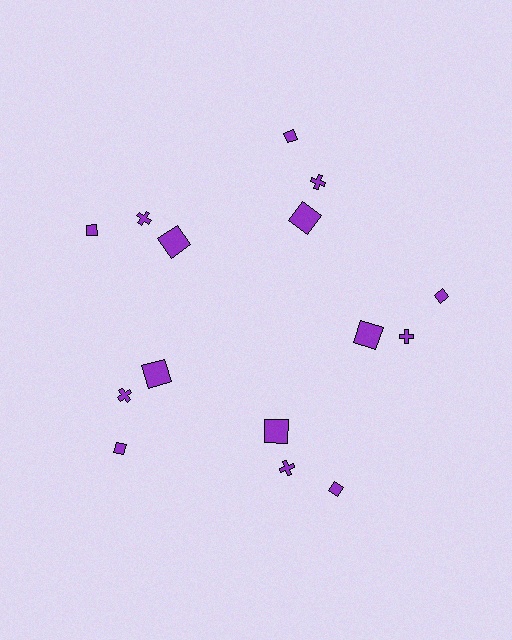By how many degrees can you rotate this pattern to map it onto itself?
The pattern maps onto itself every 72 degrees of rotation.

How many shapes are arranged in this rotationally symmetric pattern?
There are 15 shapes, arranged in 5 groups of 3.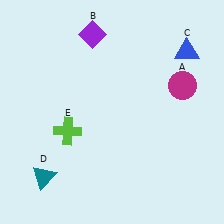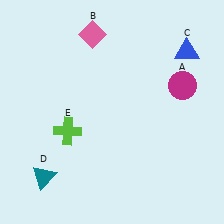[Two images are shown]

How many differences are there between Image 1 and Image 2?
There is 1 difference between the two images.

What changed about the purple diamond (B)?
In Image 1, B is purple. In Image 2, it changed to pink.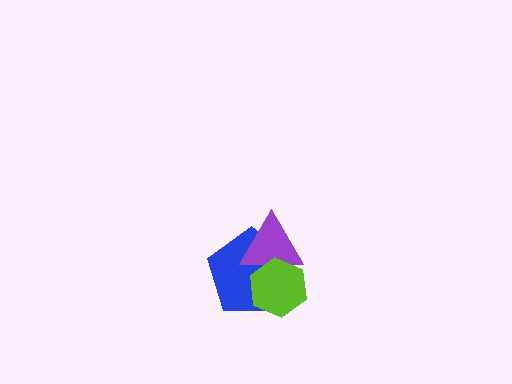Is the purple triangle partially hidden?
Yes, it is partially covered by another shape.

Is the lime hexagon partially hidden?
No, no other shape covers it.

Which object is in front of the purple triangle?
The lime hexagon is in front of the purple triangle.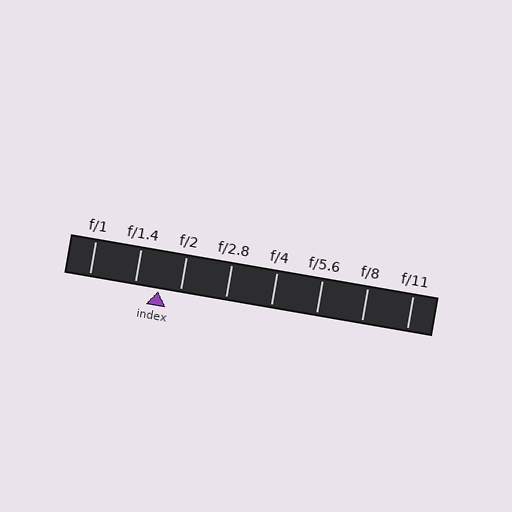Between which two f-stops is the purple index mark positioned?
The index mark is between f/1.4 and f/2.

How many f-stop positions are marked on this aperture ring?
There are 8 f-stop positions marked.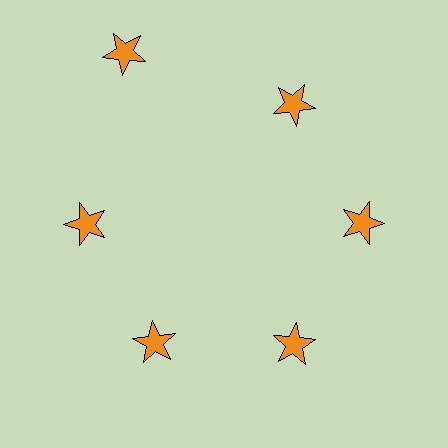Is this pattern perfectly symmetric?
No. The 6 orange stars are arranged in a ring, but one element near the 11 o'clock position is pushed outward from the center, breaking the 6-fold rotational symmetry.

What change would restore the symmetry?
The symmetry would be restored by moving it inward, back onto the ring so that all 6 stars sit at equal angles and equal distance from the center.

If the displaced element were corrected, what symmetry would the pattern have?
It would have 6-fold rotational symmetry — the pattern would map onto itself every 60 degrees.